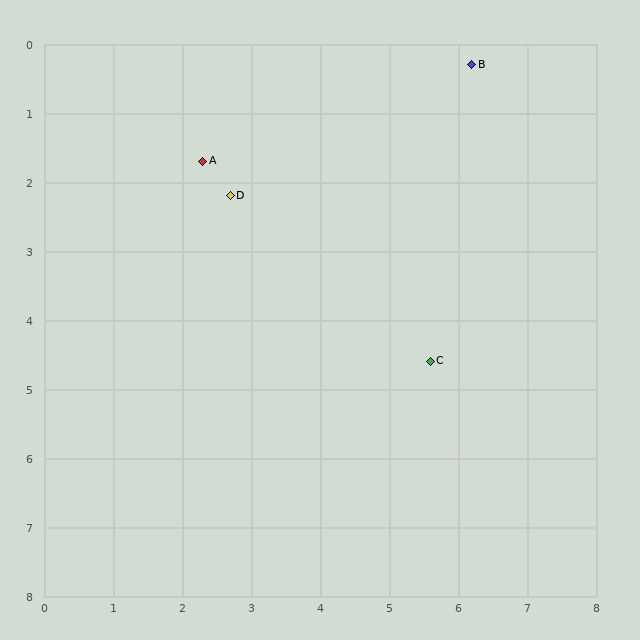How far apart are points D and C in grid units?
Points D and C are about 3.8 grid units apart.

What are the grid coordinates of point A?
Point A is at approximately (2.3, 1.7).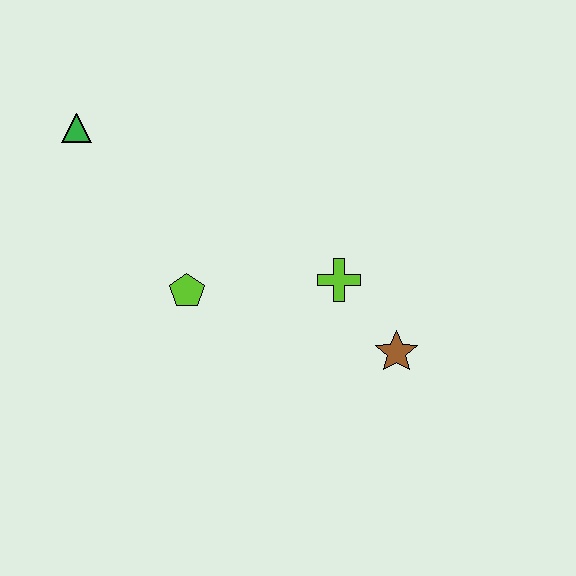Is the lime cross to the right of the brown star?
No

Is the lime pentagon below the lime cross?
Yes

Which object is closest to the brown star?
The lime cross is closest to the brown star.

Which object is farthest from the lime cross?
The green triangle is farthest from the lime cross.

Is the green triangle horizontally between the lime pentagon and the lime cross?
No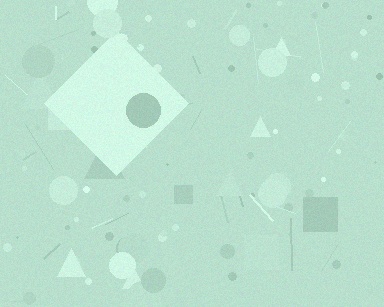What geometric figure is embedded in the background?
A diamond is embedded in the background.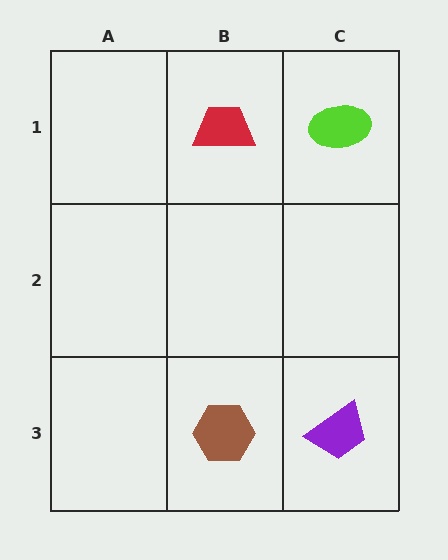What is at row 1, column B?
A red trapezoid.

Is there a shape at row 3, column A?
No, that cell is empty.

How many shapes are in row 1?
2 shapes.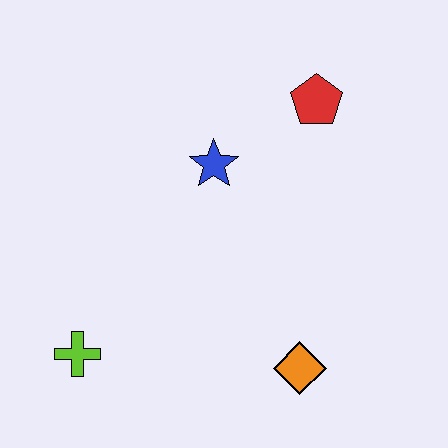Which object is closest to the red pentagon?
The blue star is closest to the red pentagon.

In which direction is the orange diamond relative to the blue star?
The orange diamond is below the blue star.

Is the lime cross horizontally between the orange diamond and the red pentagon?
No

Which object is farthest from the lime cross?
The red pentagon is farthest from the lime cross.